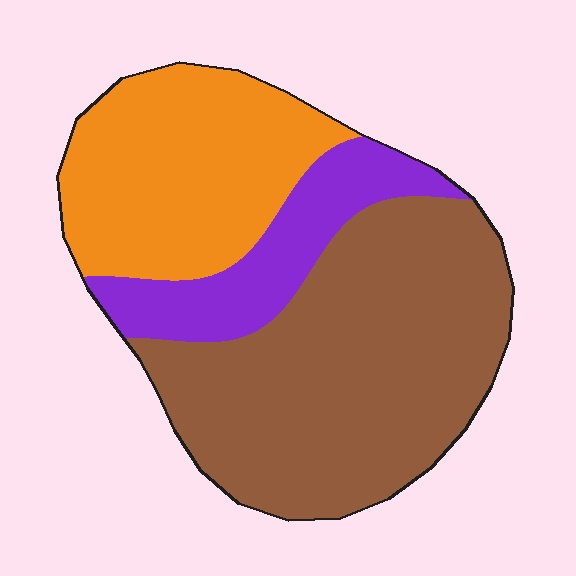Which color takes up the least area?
Purple, at roughly 15%.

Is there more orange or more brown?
Brown.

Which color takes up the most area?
Brown, at roughly 50%.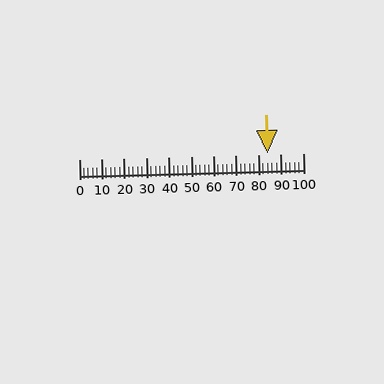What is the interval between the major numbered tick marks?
The major tick marks are spaced 10 units apart.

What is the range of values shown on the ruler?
The ruler shows values from 0 to 100.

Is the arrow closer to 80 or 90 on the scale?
The arrow is closer to 80.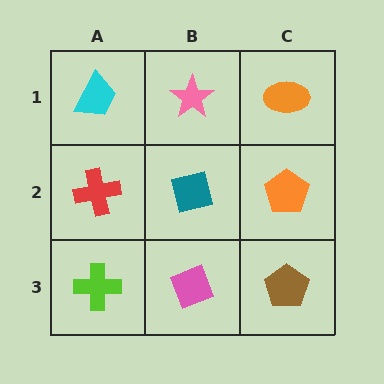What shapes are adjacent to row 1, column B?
A teal square (row 2, column B), a cyan trapezoid (row 1, column A), an orange ellipse (row 1, column C).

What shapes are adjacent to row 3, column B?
A teal square (row 2, column B), a lime cross (row 3, column A), a brown pentagon (row 3, column C).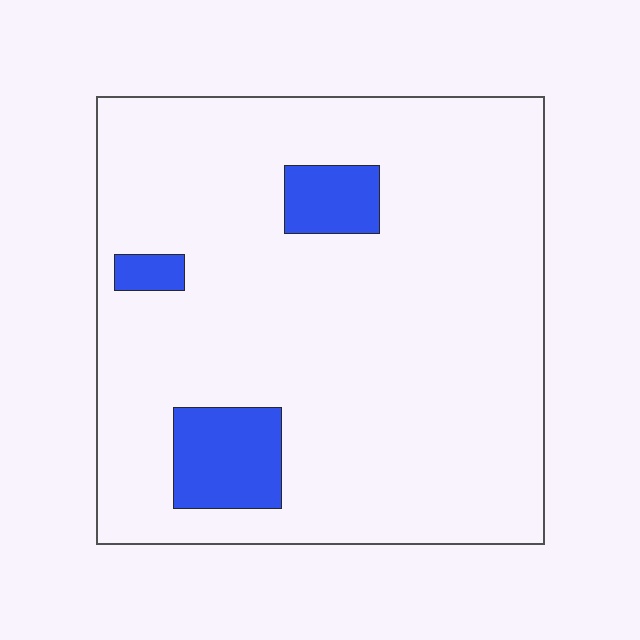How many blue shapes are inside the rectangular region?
3.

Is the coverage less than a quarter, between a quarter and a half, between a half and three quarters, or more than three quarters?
Less than a quarter.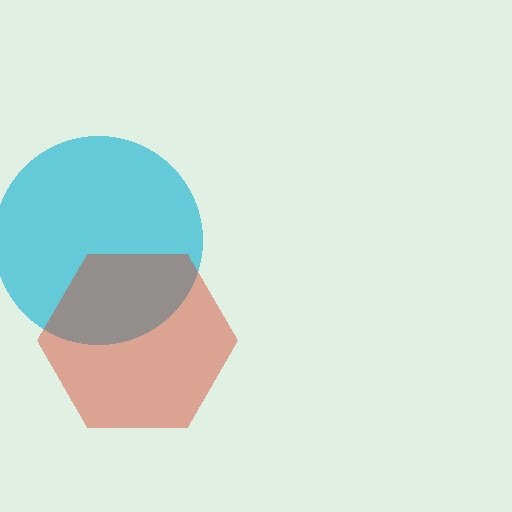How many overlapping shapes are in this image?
There are 2 overlapping shapes in the image.